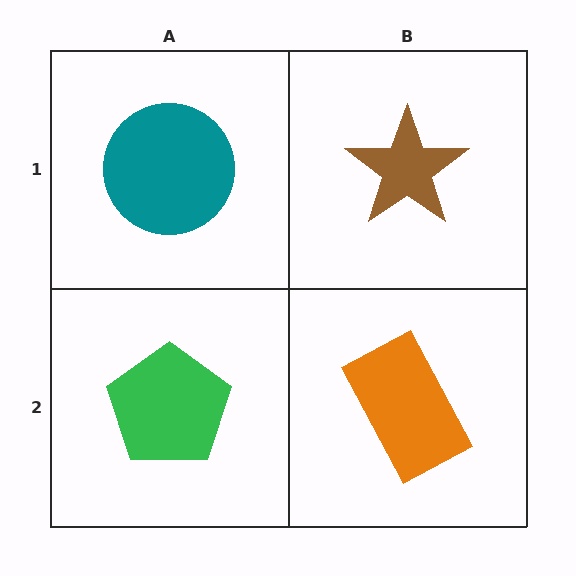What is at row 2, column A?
A green pentagon.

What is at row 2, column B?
An orange rectangle.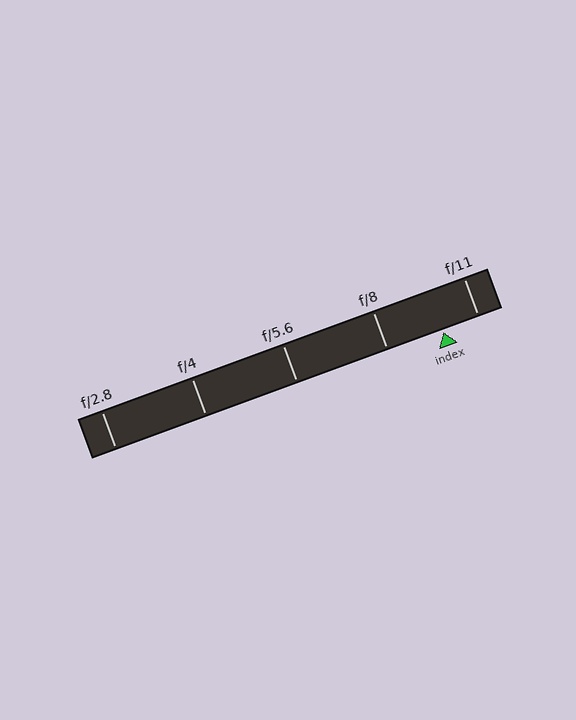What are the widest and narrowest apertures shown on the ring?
The widest aperture shown is f/2.8 and the narrowest is f/11.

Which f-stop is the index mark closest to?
The index mark is closest to f/11.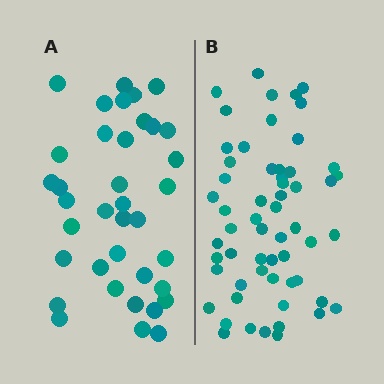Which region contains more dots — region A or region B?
Region B (the right region) has more dots.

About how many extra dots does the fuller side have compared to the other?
Region B has approximately 20 more dots than region A.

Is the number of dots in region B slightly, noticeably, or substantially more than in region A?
Region B has substantially more. The ratio is roughly 1.6 to 1.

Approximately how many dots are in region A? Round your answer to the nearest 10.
About 40 dots. (The exact count is 37, which rounds to 40.)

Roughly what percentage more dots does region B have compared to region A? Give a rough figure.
About 55% more.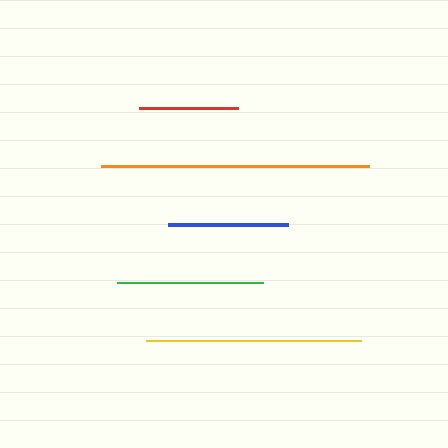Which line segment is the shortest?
The red line is the shortest at approximately 99 pixels.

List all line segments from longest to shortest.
From longest to shortest: orange, yellow, green, blue, red.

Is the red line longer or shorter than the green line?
The green line is longer than the red line.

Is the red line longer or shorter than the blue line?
The blue line is longer than the red line.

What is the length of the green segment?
The green segment is approximately 147 pixels long.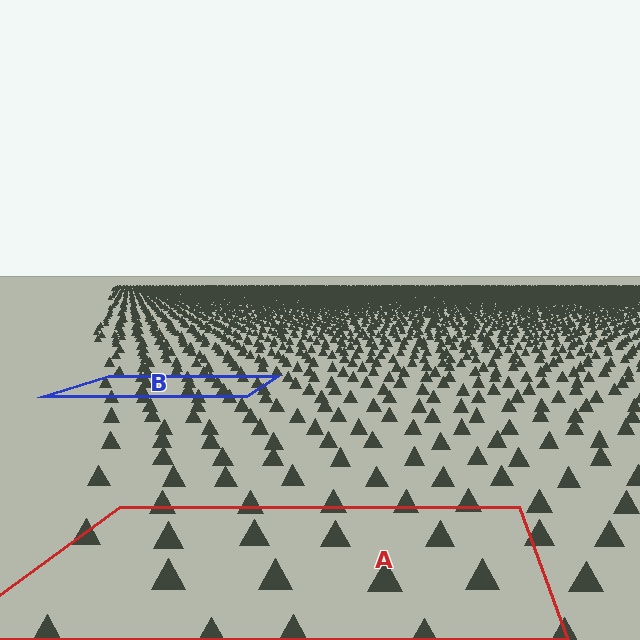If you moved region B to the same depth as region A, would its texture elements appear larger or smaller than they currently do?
They would appear larger. At a closer depth, the same texture elements are projected at a bigger on-screen size.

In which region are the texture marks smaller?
The texture marks are smaller in region B, because it is farther away.